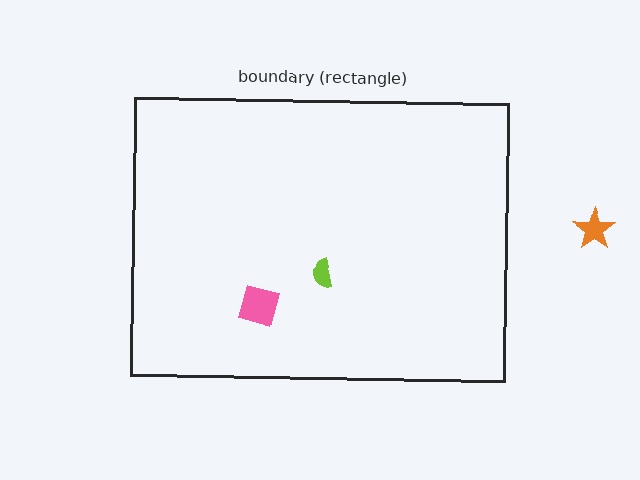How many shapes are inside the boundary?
2 inside, 1 outside.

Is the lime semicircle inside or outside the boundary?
Inside.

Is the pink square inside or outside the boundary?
Inside.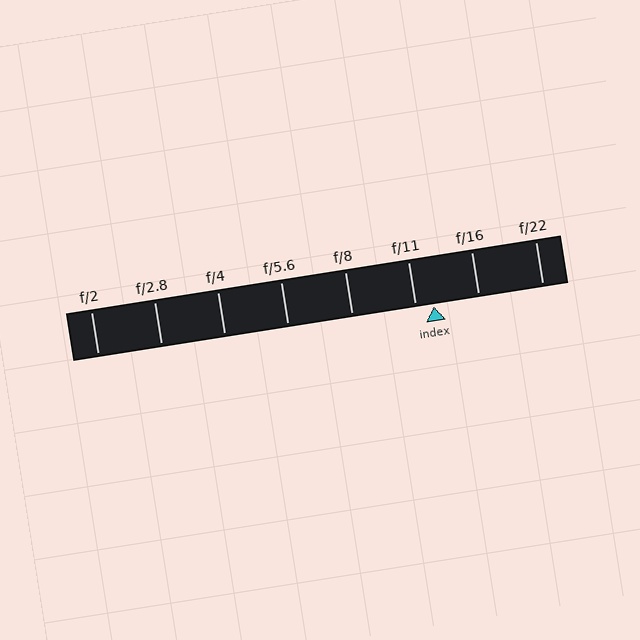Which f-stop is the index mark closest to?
The index mark is closest to f/11.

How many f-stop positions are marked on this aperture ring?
There are 8 f-stop positions marked.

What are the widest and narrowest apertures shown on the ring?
The widest aperture shown is f/2 and the narrowest is f/22.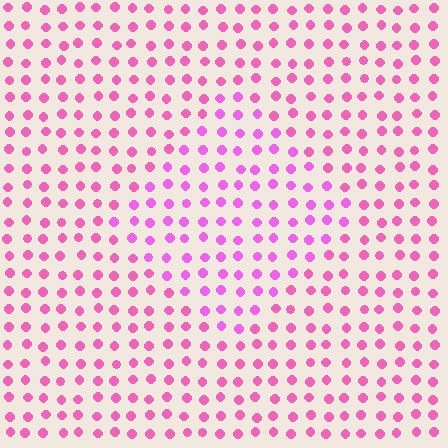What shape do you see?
I see a diamond.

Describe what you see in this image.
The image is filled with small pink elements in a uniform arrangement. A diamond-shaped region is visible where the elements are tinted to a slightly different hue, forming a subtle color boundary.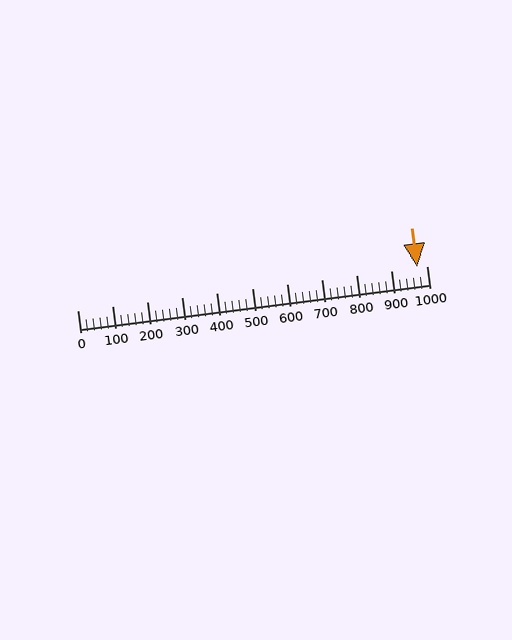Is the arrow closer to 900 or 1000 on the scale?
The arrow is closer to 1000.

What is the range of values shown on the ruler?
The ruler shows values from 0 to 1000.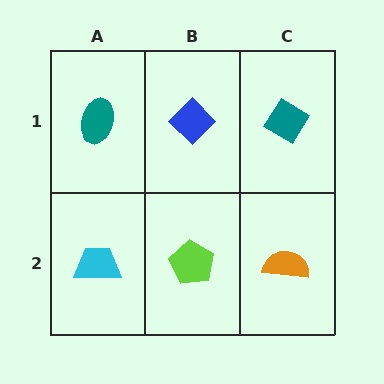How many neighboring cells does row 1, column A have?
2.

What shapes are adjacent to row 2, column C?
A teal diamond (row 1, column C), a lime pentagon (row 2, column B).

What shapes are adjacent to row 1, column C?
An orange semicircle (row 2, column C), a blue diamond (row 1, column B).